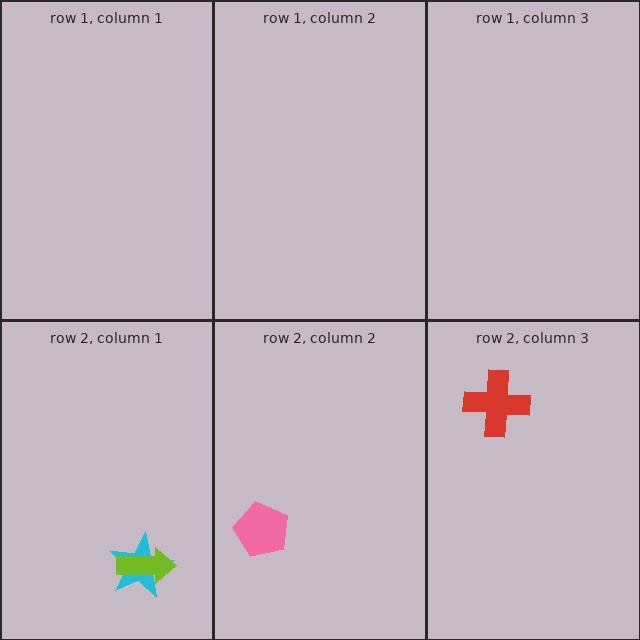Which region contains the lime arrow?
The row 2, column 1 region.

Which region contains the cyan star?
The row 2, column 1 region.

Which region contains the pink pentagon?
The row 2, column 2 region.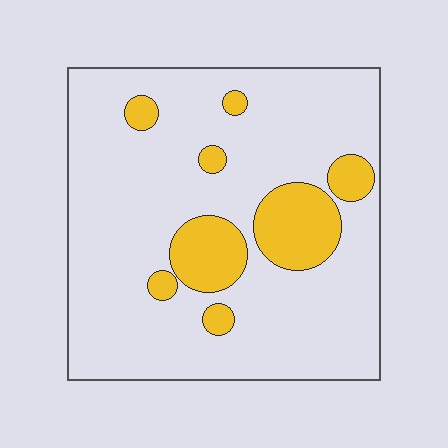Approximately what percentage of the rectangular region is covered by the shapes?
Approximately 15%.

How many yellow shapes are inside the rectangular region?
8.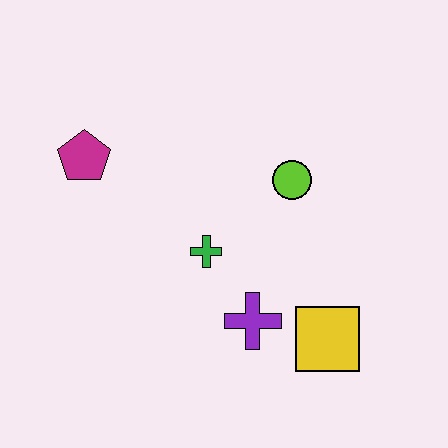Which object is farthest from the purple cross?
The magenta pentagon is farthest from the purple cross.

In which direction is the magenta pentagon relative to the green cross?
The magenta pentagon is to the left of the green cross.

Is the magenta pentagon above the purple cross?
Yes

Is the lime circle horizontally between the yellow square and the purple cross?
Yes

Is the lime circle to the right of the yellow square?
No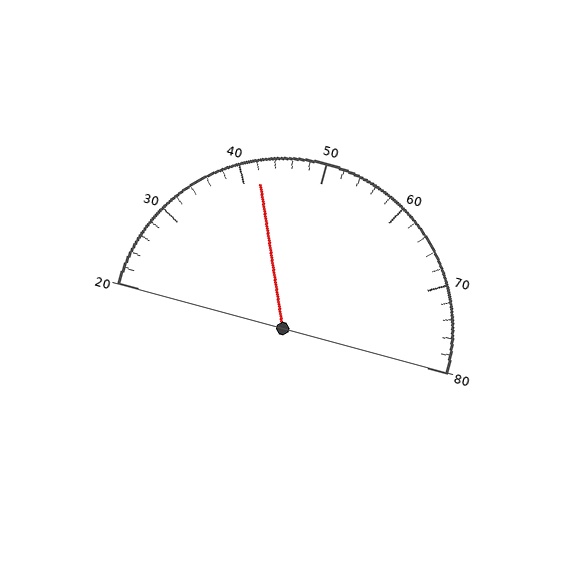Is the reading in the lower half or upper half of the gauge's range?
The reading is in the lower half of the range (20 to 80).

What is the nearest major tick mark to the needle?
The nearest major tick mark is 40.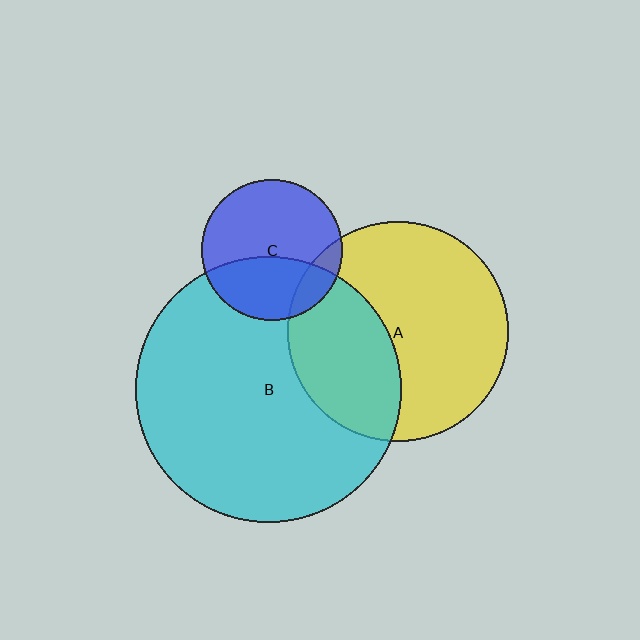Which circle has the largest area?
Circle B (cyan).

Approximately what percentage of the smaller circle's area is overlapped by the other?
Approximately 15%.